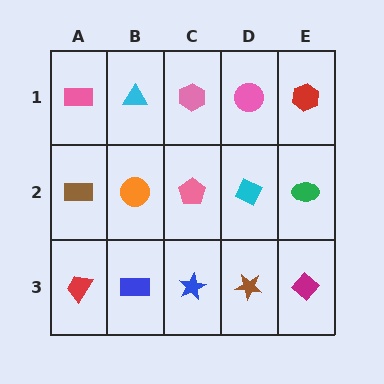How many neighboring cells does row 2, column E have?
3.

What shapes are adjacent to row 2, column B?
A cyan triangle (row 1, column B), a blue rectangle (row 3, column B), a brown rectangle (row 2, column A), a pink pentagon (row 2, column C).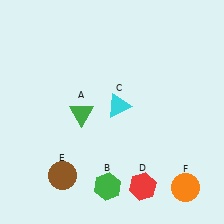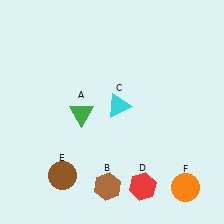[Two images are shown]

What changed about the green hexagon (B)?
In Image 1, B is green. In Image 2, it changed to brown.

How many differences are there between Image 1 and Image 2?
There is 1 difference between the two images.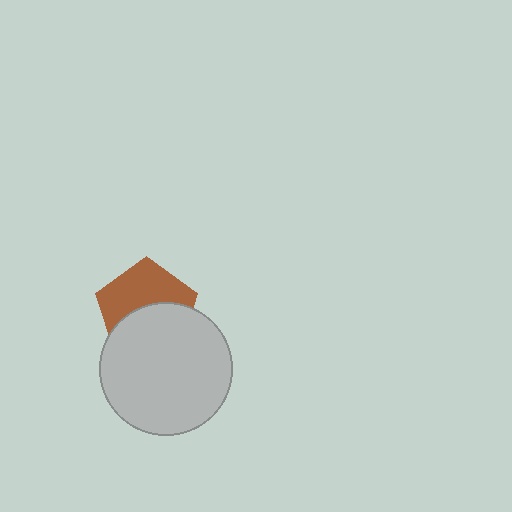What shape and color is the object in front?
The object in front is a light gray circle.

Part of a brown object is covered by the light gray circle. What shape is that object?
It is a pentagon.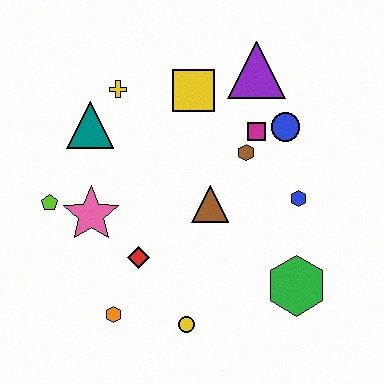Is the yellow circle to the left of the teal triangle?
No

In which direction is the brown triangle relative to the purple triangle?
The brown triangle is below the purple triangle.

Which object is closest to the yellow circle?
The orange hexagon is closest to the yellow circle.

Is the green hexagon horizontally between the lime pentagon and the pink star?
No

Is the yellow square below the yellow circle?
No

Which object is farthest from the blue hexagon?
The lime pentagon is farthest from the blue hexagon.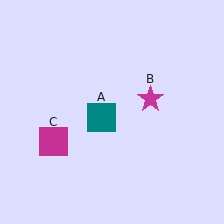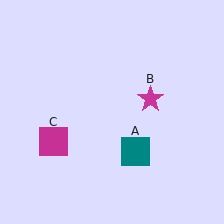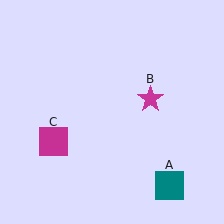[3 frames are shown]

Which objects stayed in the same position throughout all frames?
Magenta star (object B) and magenta square (object C) remained stationary.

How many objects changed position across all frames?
1 object changed position: teal square (object A).